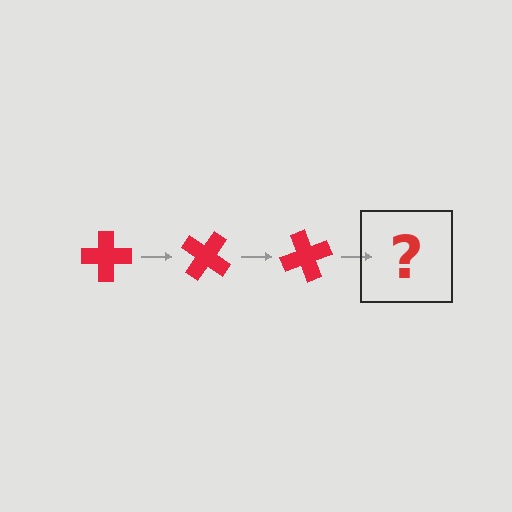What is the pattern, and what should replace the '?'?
The pattern is that the cross rotates 35 degrees each step. The '?' should be a red cross rotated 105 degrees.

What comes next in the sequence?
The next element should be a red cross rotated 105 degrees.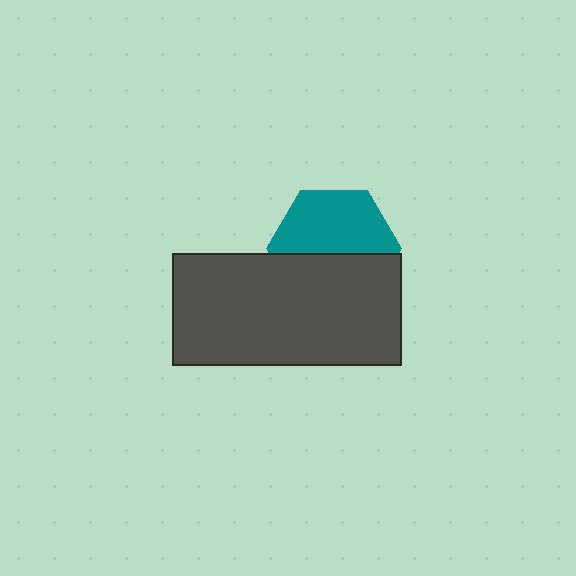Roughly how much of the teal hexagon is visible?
About half of it is visible (roughly 56%).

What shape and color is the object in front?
The object in front is a dark gray rectangle.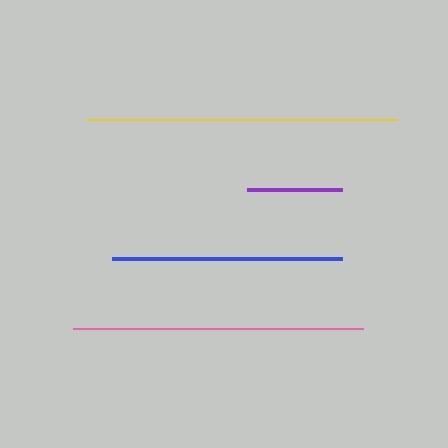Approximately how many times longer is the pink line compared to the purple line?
The pink line is approximately 3.1 times the length of the purple line.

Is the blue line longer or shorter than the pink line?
The pink line is longer than the blue line.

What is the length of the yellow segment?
The yellow segment is approximately 312 pixels long.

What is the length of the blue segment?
The blue segment is approximately 230 pixels long.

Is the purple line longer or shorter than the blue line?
The blue line is longer than the purple line.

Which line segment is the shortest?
The purple line is the shortest at approximately 95 pixels.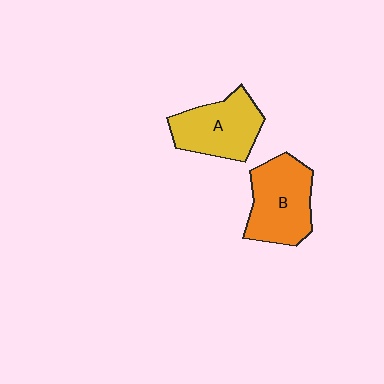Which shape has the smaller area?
Shape A (yellow).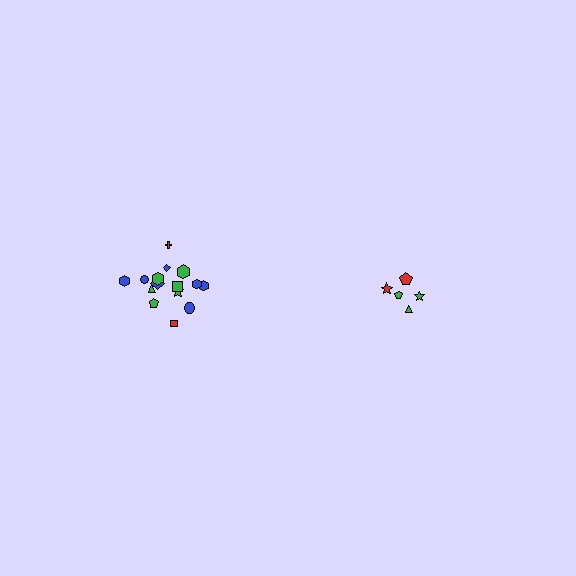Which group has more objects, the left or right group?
The left group.